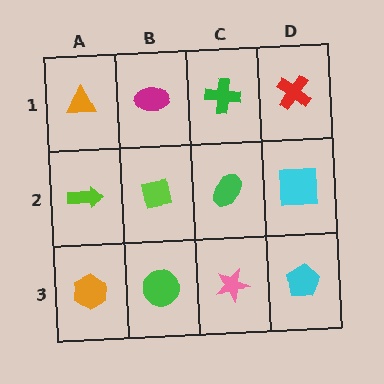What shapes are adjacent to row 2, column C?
A green cross (row 1, column C), a pink star (row 3, column C), a lime square (row 2, column B), a cyan square (row 2, column D).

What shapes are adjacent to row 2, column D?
A red cross (row 1, column D), a cyan pentagon (row 3, column D), a green ellipse (row 2, column C).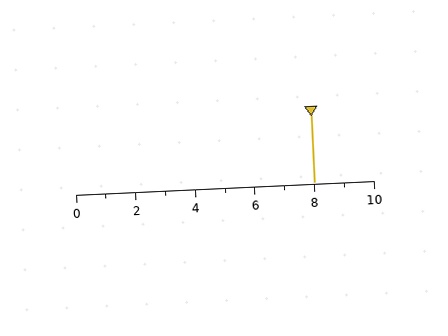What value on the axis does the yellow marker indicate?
The marker indicates approximately 8.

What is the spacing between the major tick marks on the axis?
The major ticks are spaced 2 apart.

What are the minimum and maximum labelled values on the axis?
The axis runs from 0 to 10.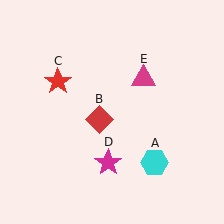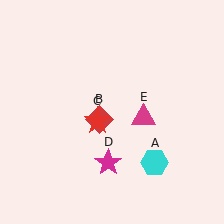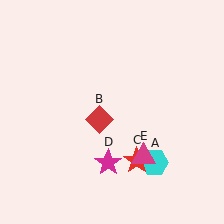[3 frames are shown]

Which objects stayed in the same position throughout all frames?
Cyan hexagon (object A) and red diamond (object B) and magenta star (object D) remained stationary.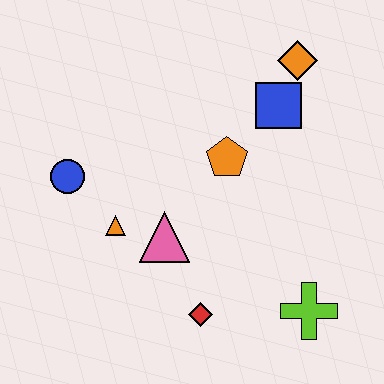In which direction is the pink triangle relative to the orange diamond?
The pink triangle is below the orange diamond.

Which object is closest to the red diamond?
The pink triangle is closest to the red diamond.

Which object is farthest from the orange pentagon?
The lime cross is farthest from the orange pentagon.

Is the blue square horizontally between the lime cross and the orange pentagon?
Yes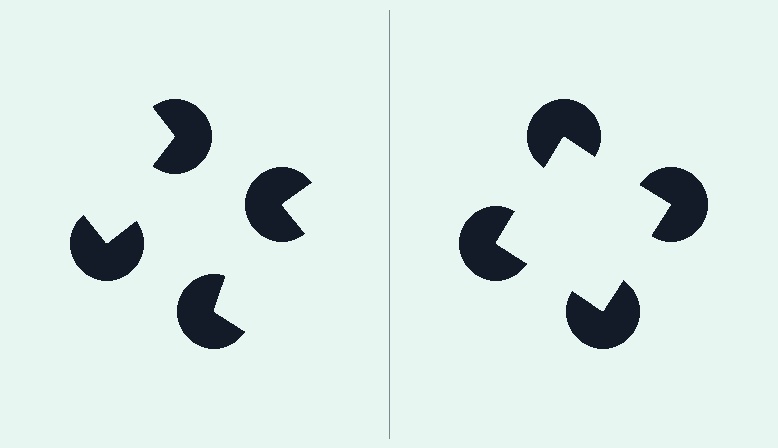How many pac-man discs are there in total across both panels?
8 — 4 on each side.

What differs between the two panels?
The pac-man discs are positioned identically on both sides; only the wedge orientations differ. On the right they align to a square; on the left they are misaligned.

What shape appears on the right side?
An illusory square.